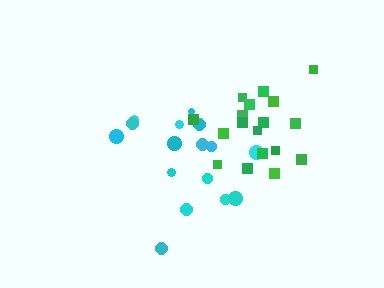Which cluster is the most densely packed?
Green.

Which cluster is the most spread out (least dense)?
Cyan.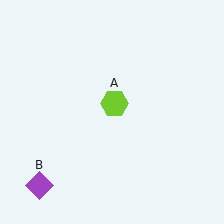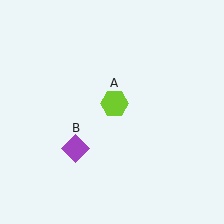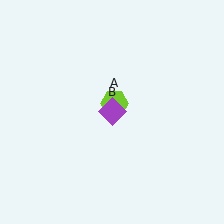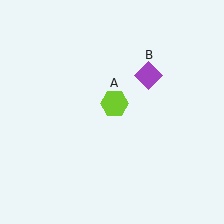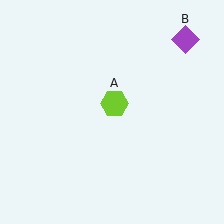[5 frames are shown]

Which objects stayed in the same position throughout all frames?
Lime hexagon (object A) remained stationary.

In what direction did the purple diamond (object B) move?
The purple diamond (object B) moved up and to the right.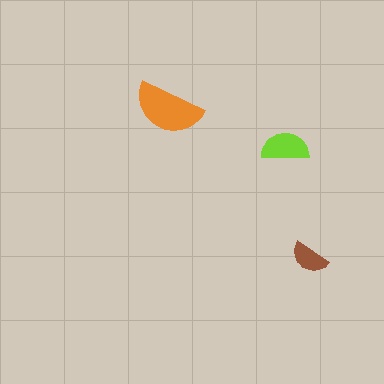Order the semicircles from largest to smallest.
the orange one, the lime one, the brown one.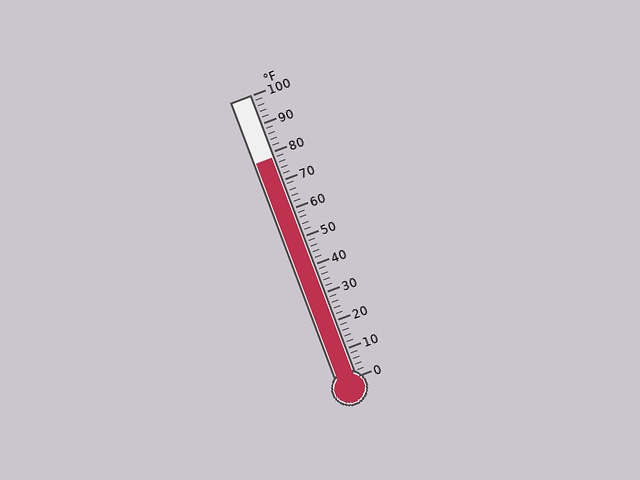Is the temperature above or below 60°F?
The temperature is above 60°F.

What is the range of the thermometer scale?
The thermometer scale ranges from 0°F to 100°F.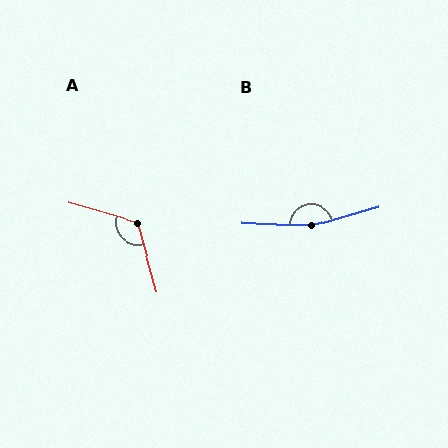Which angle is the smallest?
A, at approximately 122 degrees.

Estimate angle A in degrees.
Approximately 122 degrees.